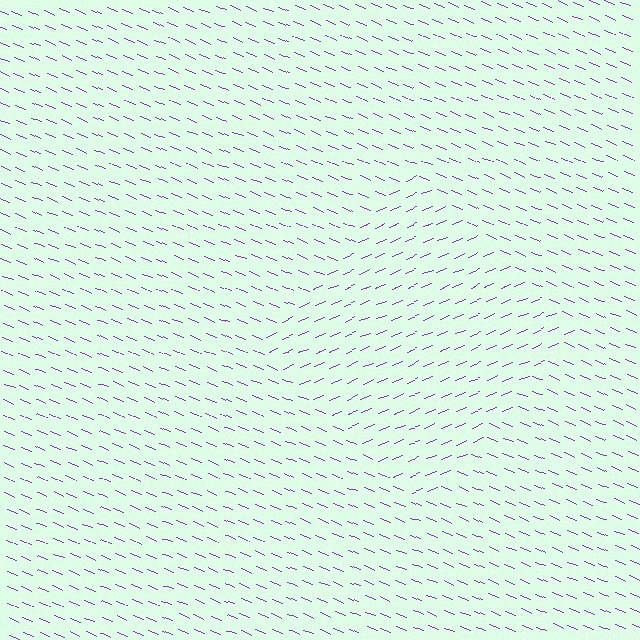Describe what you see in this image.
The image is filled with small purple line segments. A diamond region in the image has lines oriented differently from the surrounding lines, creating a visible texture boundary.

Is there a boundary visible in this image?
Yes, there is a texture boundary formed by a change in line orientation.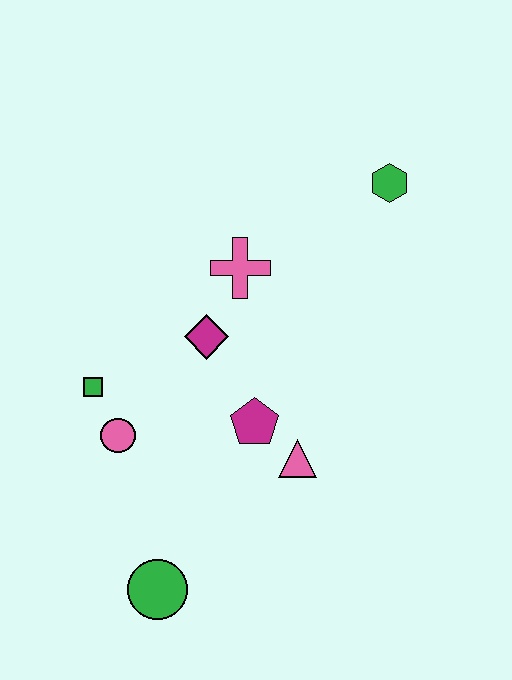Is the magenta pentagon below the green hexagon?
Yes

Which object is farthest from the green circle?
The green hexagon is farthest from the green circle.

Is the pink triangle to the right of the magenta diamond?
Yes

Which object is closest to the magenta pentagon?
The pink triangle is closest to the magenta pentagon.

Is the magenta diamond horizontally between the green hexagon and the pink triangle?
No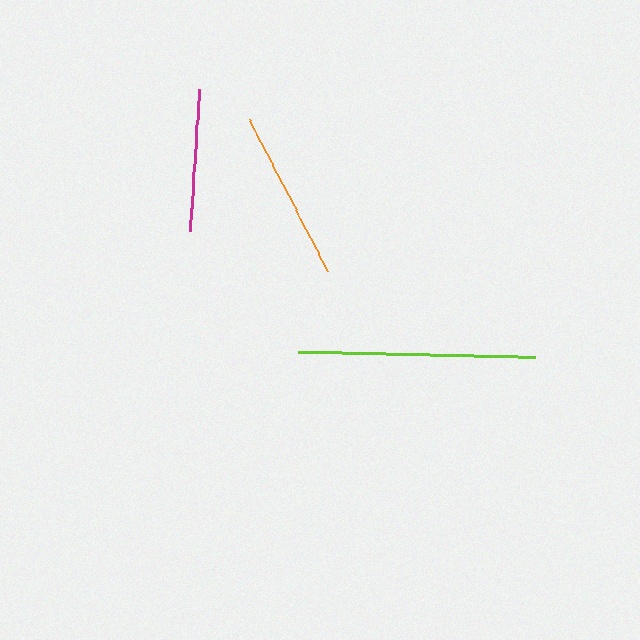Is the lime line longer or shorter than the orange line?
The lime line is longer than the orange line.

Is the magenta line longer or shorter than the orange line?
The orange line is longer than the magenta line.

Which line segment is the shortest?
The magenta line is the shortest at approximately 143 pixels.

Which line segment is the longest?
The lime line is the longest at approximately 236 pixels.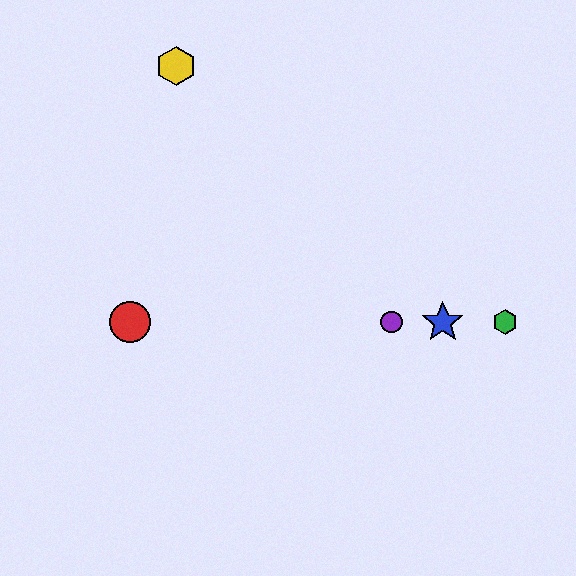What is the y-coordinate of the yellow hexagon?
The yellow hexagon is at y≈66.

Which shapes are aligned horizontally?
The red circle, the blue star, the green hexagon, the purple circle are aligned horizontally.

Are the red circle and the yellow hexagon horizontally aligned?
No, the red circle is at y≈322 and the yellow hexagon is at y≈66.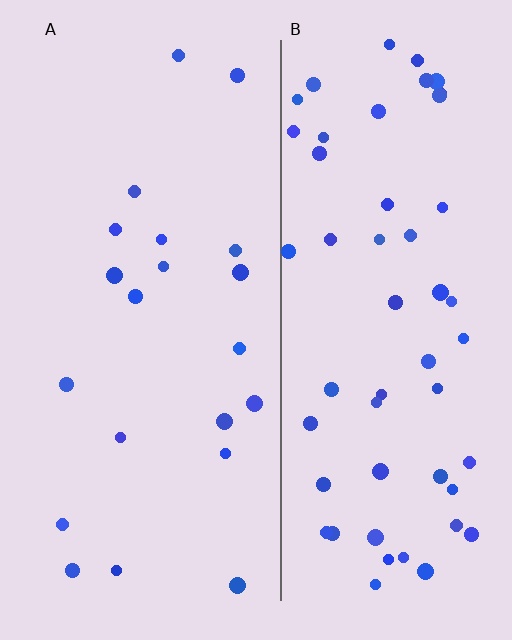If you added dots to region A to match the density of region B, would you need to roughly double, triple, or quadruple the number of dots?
Approximately triple.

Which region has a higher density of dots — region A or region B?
B (the right).